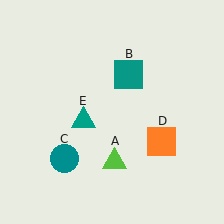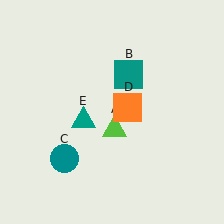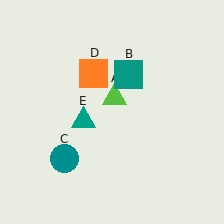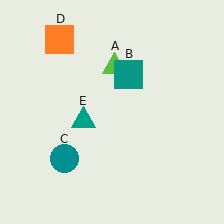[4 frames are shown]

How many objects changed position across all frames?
2 objects changed position: lime triangle (object A), orange square (object D).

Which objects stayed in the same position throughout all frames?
Teal square (object B) and teal circle (object C) and teal triangle (object E) remained stationary.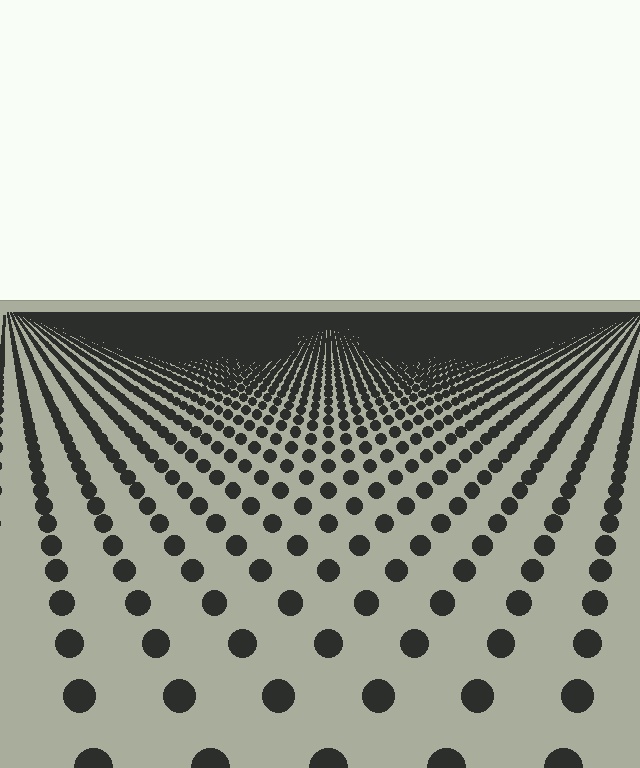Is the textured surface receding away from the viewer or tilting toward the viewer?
The surface is receding away from the viewer. Texture elements get smaller and denser toward the top.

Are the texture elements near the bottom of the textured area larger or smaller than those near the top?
Larger. Near the bottom, elements are closer to the viewer and appear at a bigger on-screen size.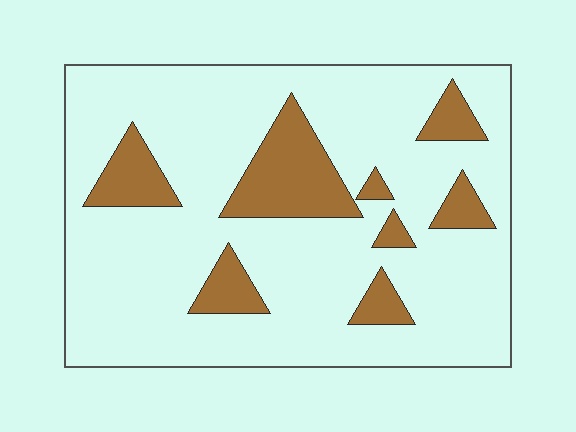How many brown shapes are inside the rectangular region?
8.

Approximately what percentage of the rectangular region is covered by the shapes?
Approximately 20%.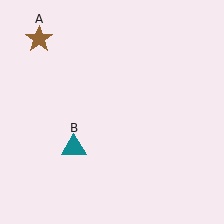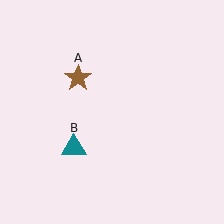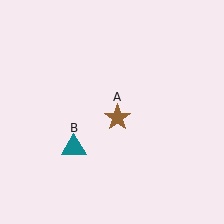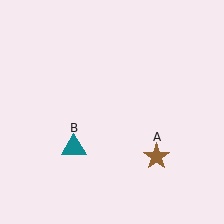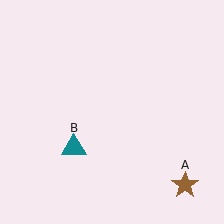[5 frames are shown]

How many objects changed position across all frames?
1 object changed position: brown star (object A).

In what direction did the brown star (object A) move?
The brown star (object A) moved down and to the right.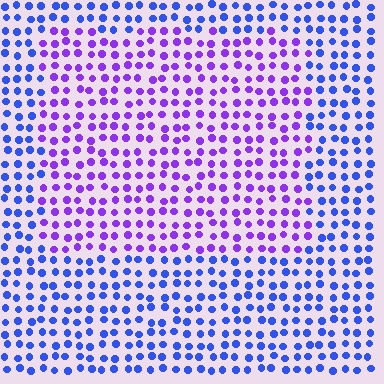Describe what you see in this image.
The image is filled with small blue elements in a uniform arrangement. A rectangle-shaped region is visible where the elements are tinted to a slightly different hue, forming a subtle color boundary.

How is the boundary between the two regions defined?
The boundary is defined purely by a slight shift in hue (about 41 degrees). Spacing, size, and orientation are identical on both sides.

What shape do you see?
I see a rectangle.